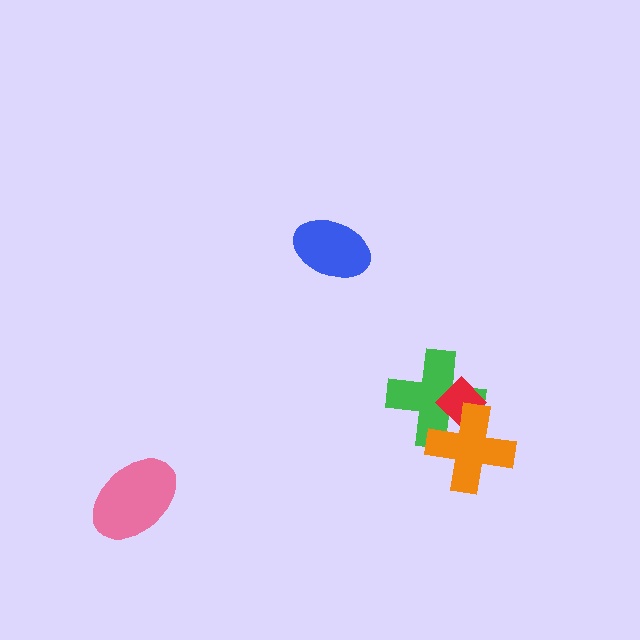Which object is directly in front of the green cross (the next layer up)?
The red diamond is directly in front of the green cross.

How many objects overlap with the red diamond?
2 objects overlap with the red diamond.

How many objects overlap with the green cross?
2 objects overlap with the green cross.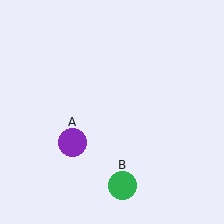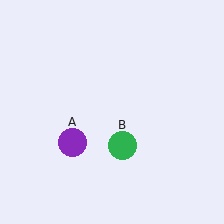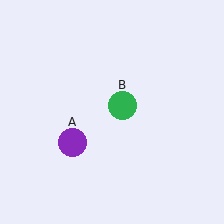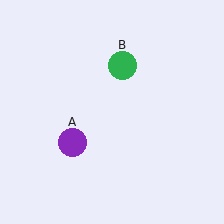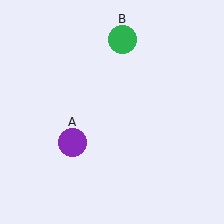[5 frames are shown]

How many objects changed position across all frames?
1 object changed position: green circle (object B).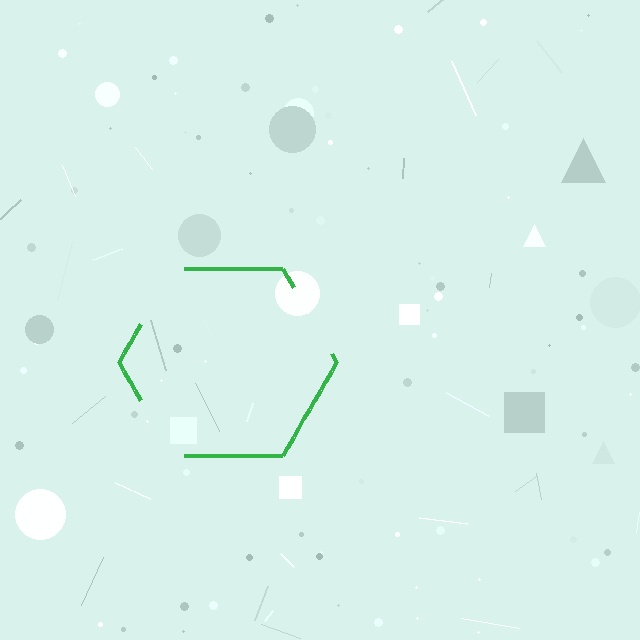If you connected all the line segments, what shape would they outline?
They would outline a hexagon.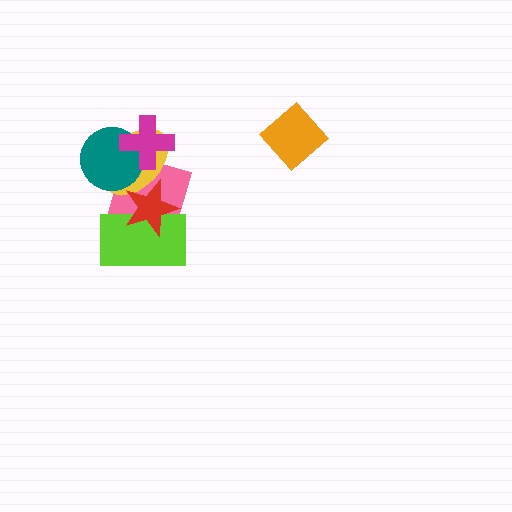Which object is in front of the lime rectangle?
The red star is in front of the lime rectangle.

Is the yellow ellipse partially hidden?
Yes, it is partially covered by another shape.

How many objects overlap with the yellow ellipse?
4 objects overlap with the yellow ellipse.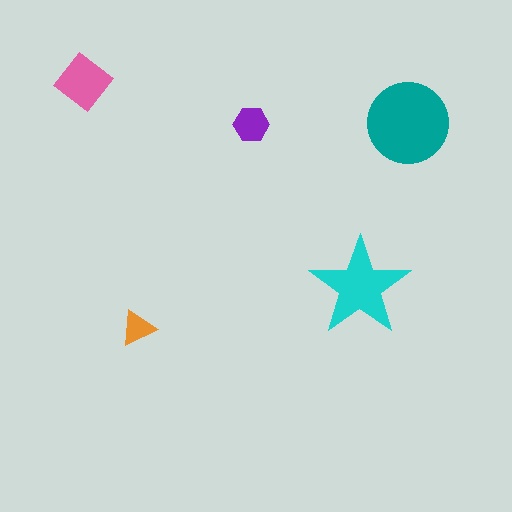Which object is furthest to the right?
The teal circle is rightmost.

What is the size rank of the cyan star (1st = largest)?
2nd.